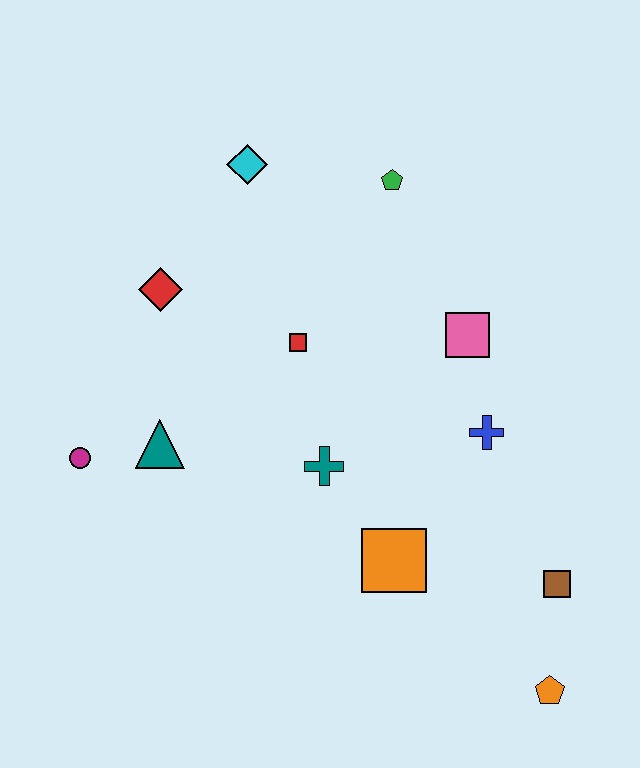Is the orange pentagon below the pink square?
Yes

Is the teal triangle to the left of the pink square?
Yes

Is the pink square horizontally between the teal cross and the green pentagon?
No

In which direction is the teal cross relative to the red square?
The teal cross is below the red square.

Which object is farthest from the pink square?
The magenta circle is farthest from the pink square.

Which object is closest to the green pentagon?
The cyan diamond is closest to the green pentagon.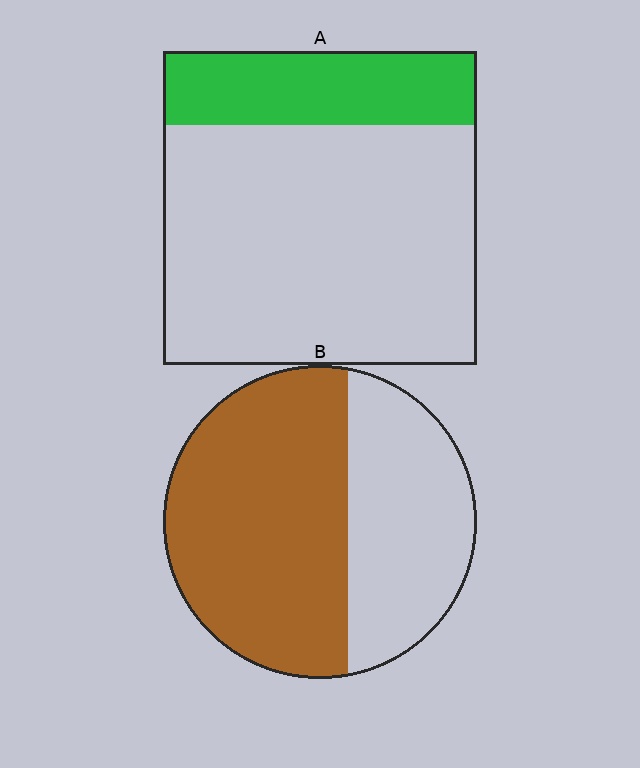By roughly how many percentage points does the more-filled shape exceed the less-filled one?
By roughly 40 percentage points (B over A).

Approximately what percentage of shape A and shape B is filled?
A is approximately 25% and B is approximately 60%.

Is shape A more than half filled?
No.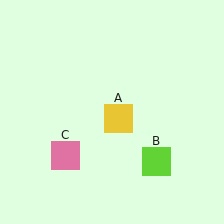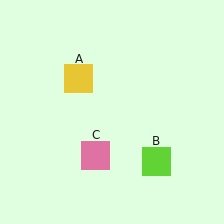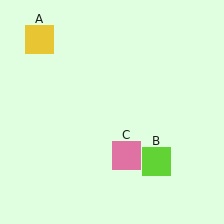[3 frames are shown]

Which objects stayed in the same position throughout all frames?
Lime square (object B) remained stationary.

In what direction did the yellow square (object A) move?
The yellow square (object A) moved up and to the left.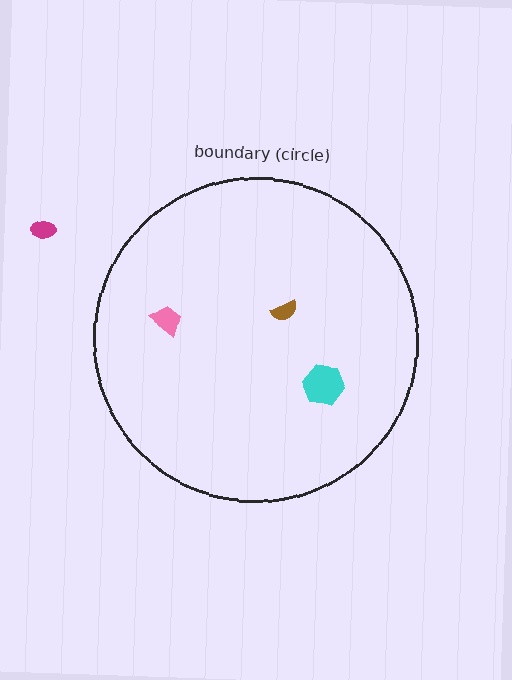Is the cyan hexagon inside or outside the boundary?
Inside.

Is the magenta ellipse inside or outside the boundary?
Outside.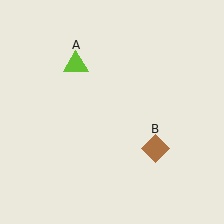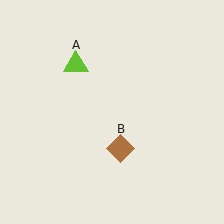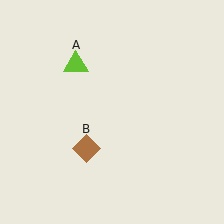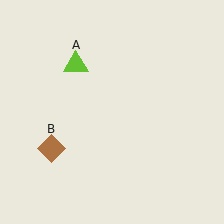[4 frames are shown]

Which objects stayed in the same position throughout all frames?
Lime triangle (object A) remained stationary.